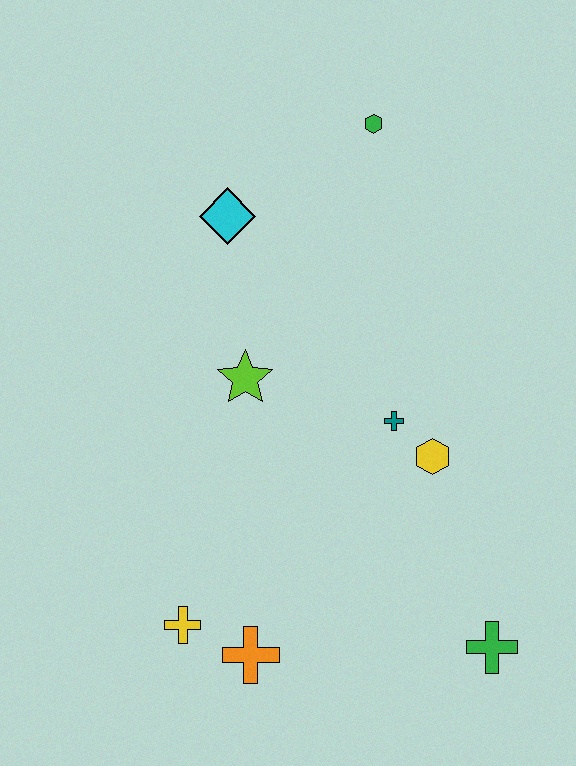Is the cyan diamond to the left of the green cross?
Yes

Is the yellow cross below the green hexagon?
Yes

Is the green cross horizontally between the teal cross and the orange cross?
No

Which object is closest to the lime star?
The teal cross is closest to the lime star.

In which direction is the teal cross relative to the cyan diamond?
The teal cross is below the cyan diamond.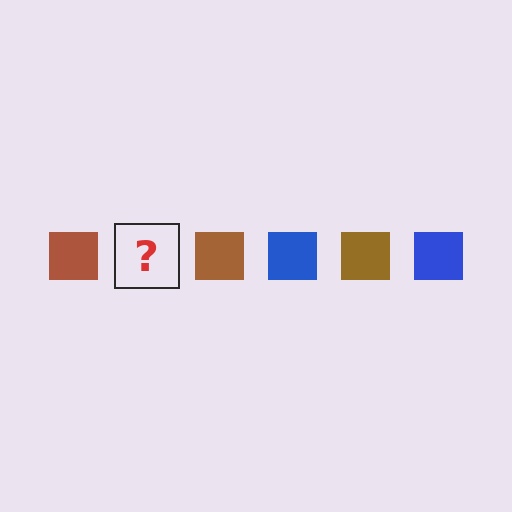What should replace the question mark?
The question mark should be replaced with a blue square.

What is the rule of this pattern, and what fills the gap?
The rule is that the pattern cycles through brown, blue squares. The gap should be filled with a blue square.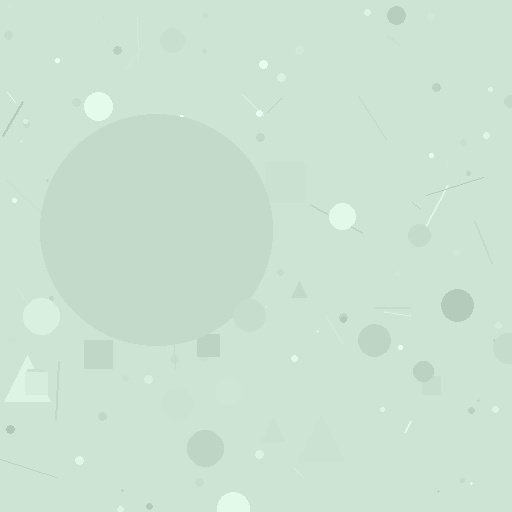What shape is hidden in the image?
A circle is hidden in the image.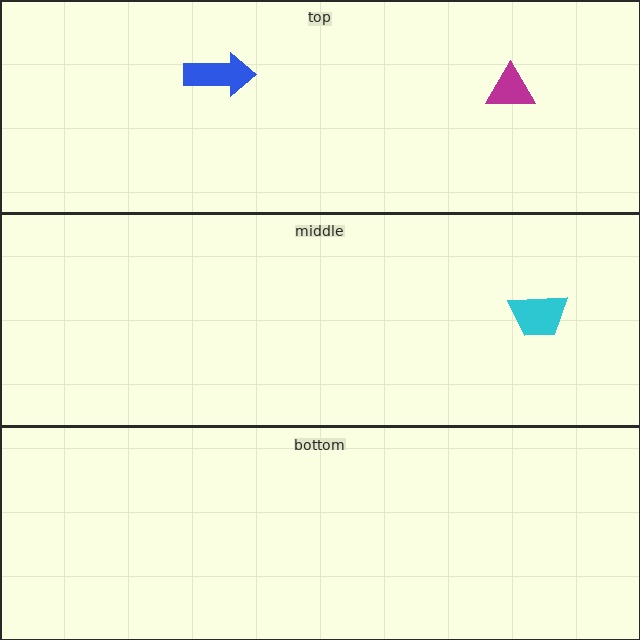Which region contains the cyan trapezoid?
The middle region.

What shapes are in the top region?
The magenta triangle, the blue arrow.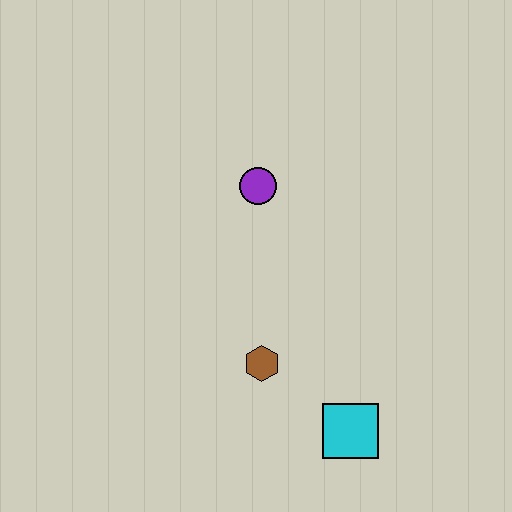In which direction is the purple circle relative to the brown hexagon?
The purple circle is above the brown hexagon.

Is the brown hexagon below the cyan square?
No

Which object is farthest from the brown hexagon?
The purple circle is farthest from the brown hexagon.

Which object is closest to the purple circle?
The brown hexagon is closest to the purple circle.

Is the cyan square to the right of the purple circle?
Yes